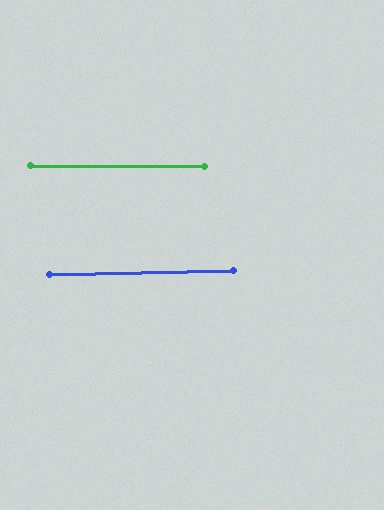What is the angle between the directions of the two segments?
Approximately 2 degrees.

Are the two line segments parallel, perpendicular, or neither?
Parallel — their directions differ by only 1.9°.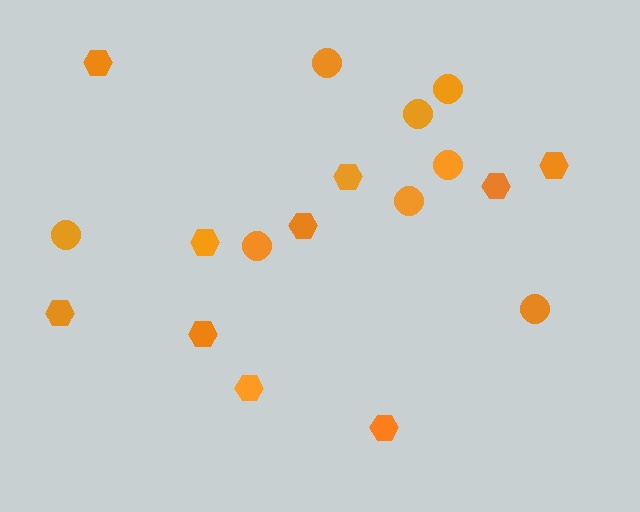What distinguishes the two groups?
There are 2 groups: one group of circles (8) and one group of hexagons (10).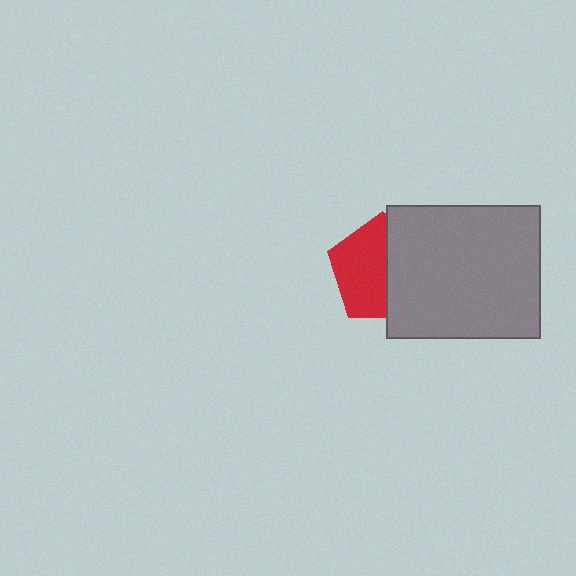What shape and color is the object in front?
The object in front is a gray rectangle.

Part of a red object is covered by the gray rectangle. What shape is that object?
It is a pentagon.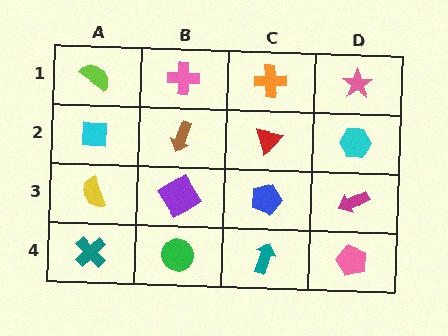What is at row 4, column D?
A pink pentagon.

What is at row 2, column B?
A brown arrow.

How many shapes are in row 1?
4 shapes.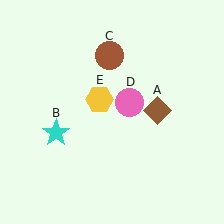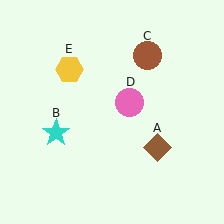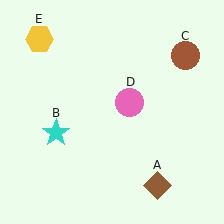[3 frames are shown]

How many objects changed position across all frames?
3 objects changed position: brown diamond (object A), brown circle (object C), yellow hexagon (object E).